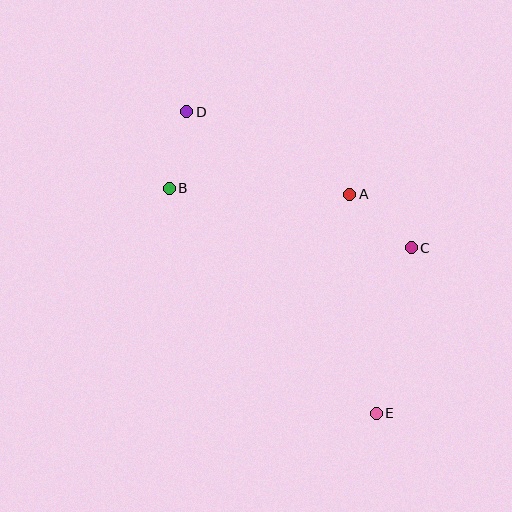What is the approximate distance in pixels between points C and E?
The distance between C and E is approximately 169 pixels.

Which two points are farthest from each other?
Points D and E are farthest from each other.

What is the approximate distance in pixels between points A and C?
The distance between A and C is approximately 81 pixels.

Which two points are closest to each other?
Points B and D are closest to each other.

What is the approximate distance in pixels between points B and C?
The distance between B and C is approximately 249 pixels.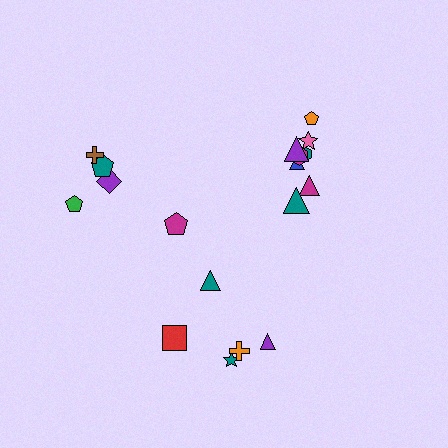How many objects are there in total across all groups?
There are 18 objects.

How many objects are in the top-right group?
There are 8 objects.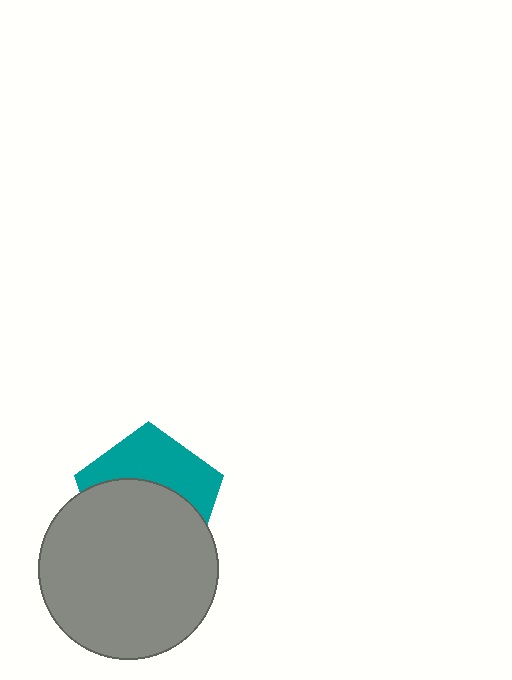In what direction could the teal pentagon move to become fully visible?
The teal pentagon could move up. That would shift it out from behind the gray circle entirely.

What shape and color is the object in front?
The object in front is a gray circle.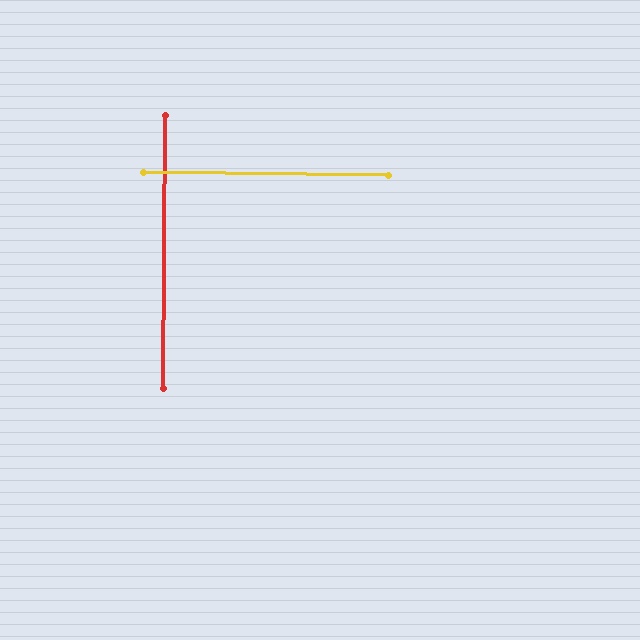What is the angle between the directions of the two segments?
Approximately 90 degrees.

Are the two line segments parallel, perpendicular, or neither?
Perpendicular — they meet at approximately 90°.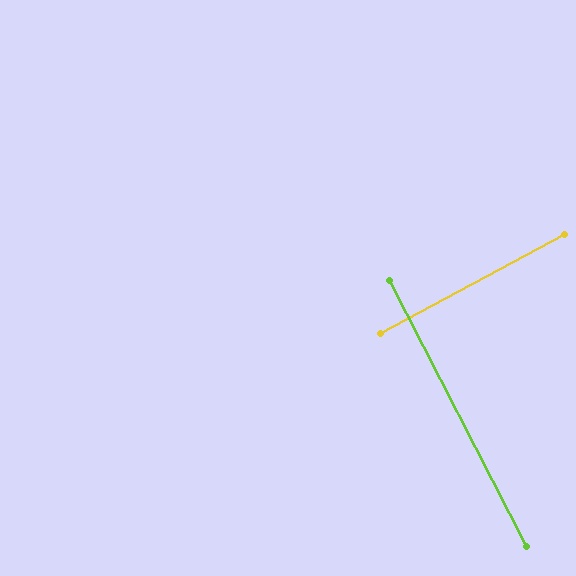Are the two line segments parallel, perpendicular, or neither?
Perpendicular — they meet at approximately 89°.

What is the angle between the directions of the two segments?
Approximately 89 degrees.